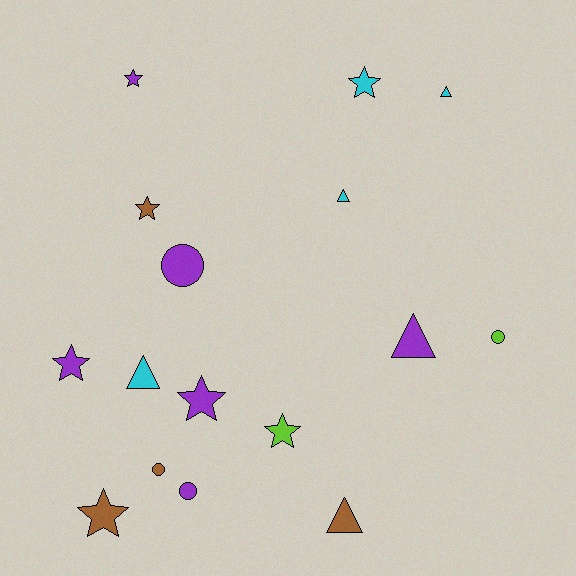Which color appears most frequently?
Purple, with 6 objects.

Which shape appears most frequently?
Star, with 7 objects.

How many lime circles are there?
There is 1 lime circle.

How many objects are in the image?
There are 16 objects.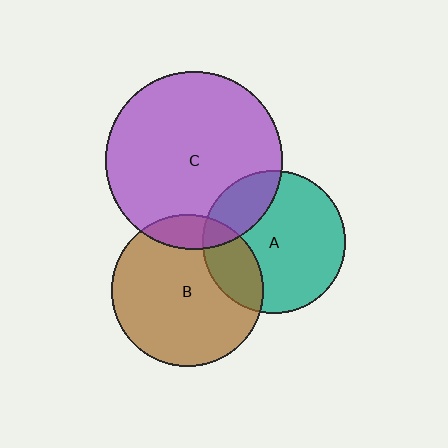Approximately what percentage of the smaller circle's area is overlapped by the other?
Approximately 15%.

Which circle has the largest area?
Circle C (purple).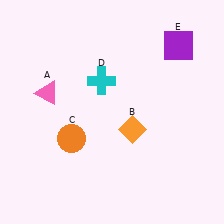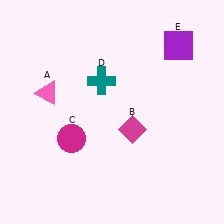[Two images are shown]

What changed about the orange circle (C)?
In Image 1, C is orange. In Image 2, it changed to magenta.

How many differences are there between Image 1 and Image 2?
There are 3 differences between the two images.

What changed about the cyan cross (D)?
In Image 1, D is cyan. In Image 2, it changed to teal.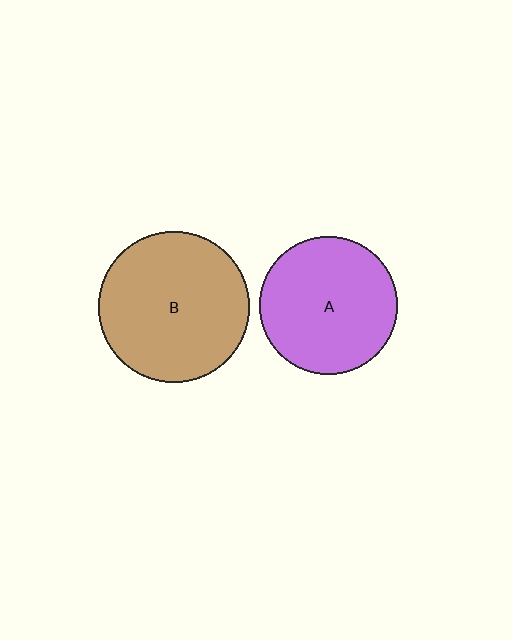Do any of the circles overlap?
No, none of the circles overlap.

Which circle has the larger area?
Circle B (brown).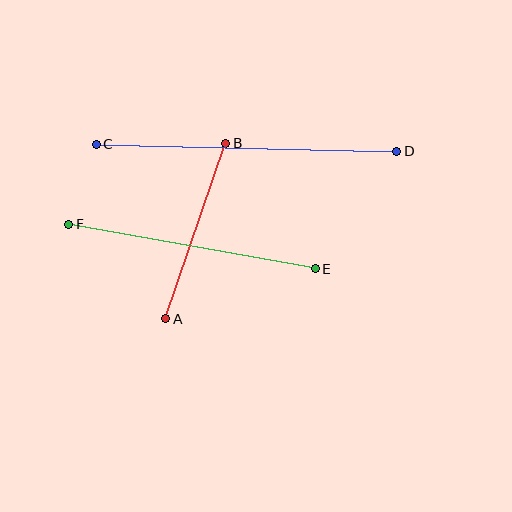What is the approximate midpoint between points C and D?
The midpoint is at approximately (247, 148) pixels.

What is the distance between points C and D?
The distance is approximately 301 pixels.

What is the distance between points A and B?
The distance is approximately 185 pixels.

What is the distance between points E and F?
The distance is approximately 251 pixels.